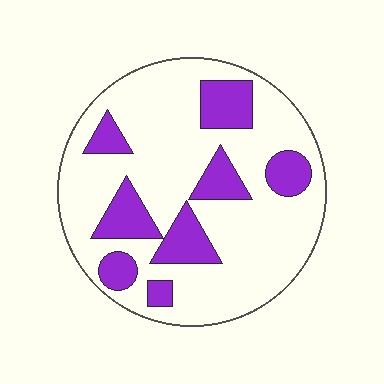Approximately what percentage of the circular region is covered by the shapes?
Approximately 25%.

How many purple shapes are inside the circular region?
8.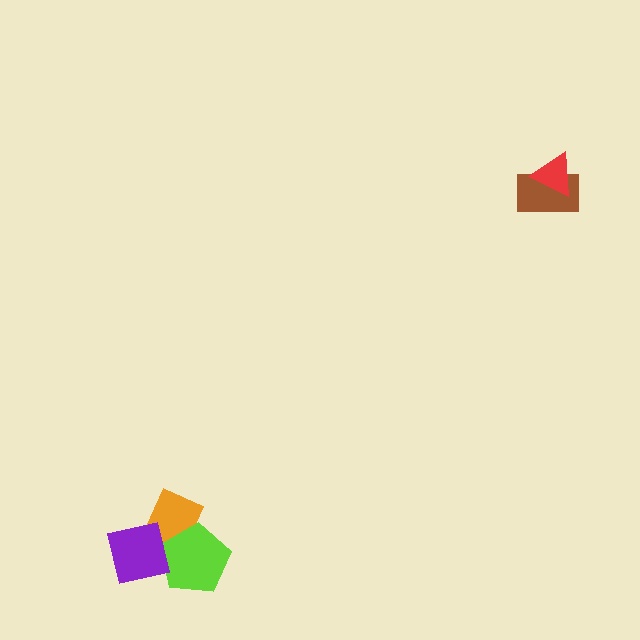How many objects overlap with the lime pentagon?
2 objects overlap with the lime pentagon.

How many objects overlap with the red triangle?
1 object overlaps with the red triangle.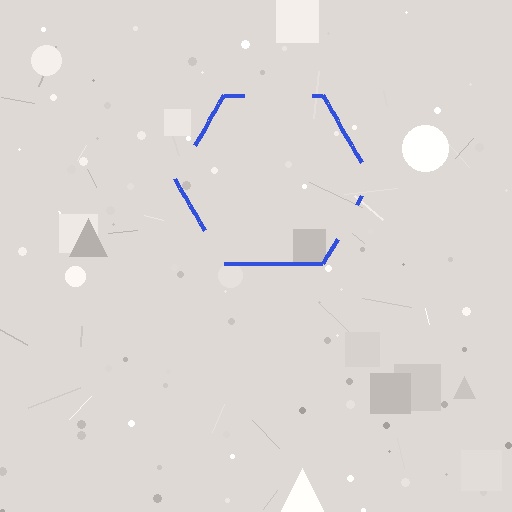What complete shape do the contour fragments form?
The contour fragments form a hexagon.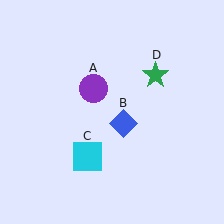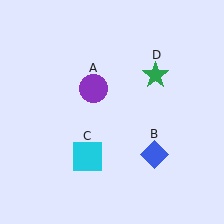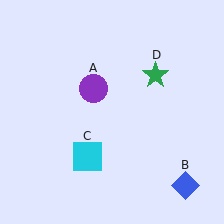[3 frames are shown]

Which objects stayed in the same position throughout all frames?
Purple circle (object A) and cyan square (object C) and green star (object D) remained stationary.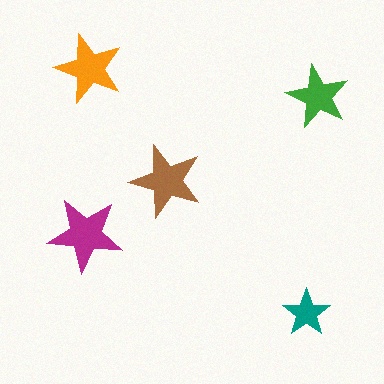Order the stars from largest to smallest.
the magenta one, the brown one, the orange one, the green one, the teal one.